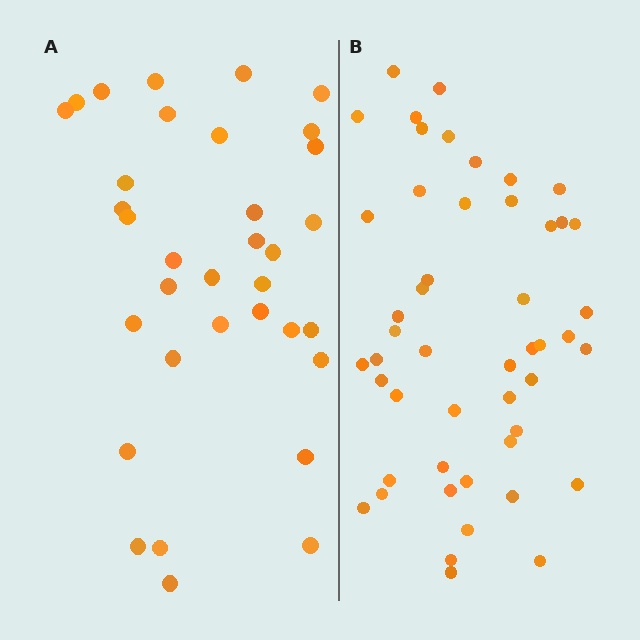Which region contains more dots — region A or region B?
Region B (the right region) has more dots.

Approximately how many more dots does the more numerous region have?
Region B has approximately 15 more dots than region A.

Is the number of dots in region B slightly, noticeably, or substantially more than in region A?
Region B has noticeably more, but not dramatically so. The ratio is roughly 1.4 to 1.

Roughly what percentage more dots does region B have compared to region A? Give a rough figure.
About 45% more.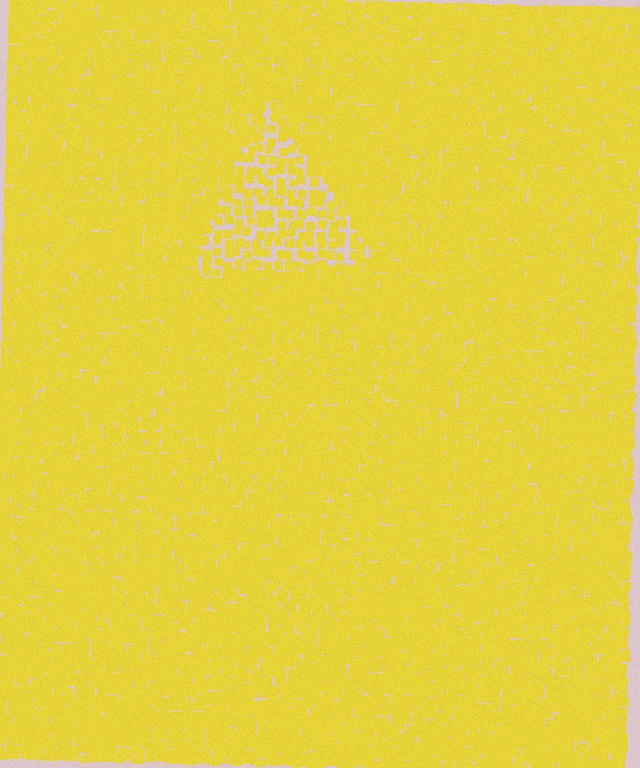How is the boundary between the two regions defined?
The boundary is defined by a change in element density (approximately 2.0x ratio). All elements are the same color, size, and shape.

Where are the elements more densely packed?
The elements are more densely packed outside the triangle boundary.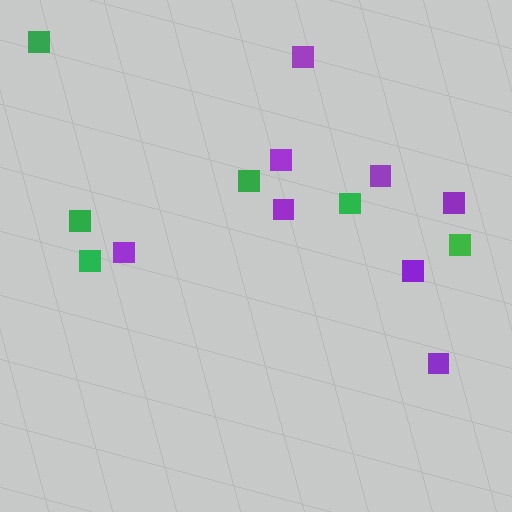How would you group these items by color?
There are 2 groups: one group of green squares (6) and one group of purple squares (8).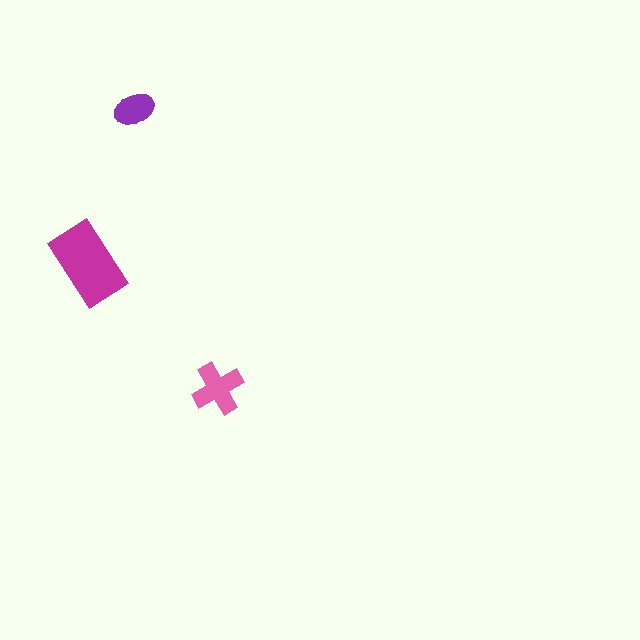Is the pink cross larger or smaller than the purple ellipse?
Larger.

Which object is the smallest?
The purple ellipse.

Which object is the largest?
The magenta rectangle.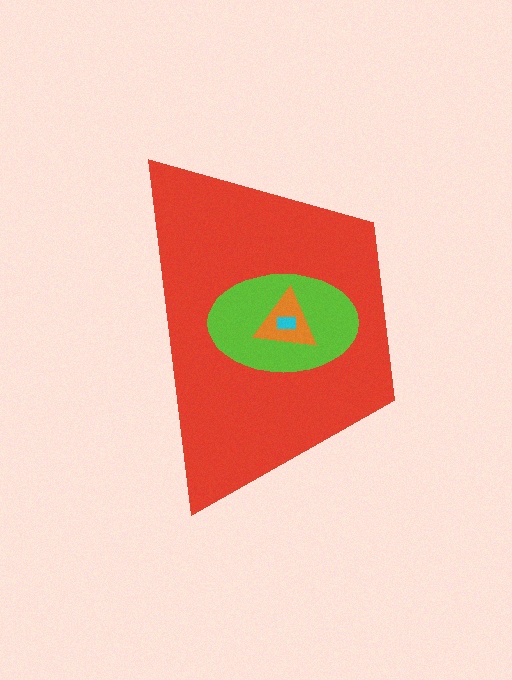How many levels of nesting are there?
4.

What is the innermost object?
The cyan rectangle.